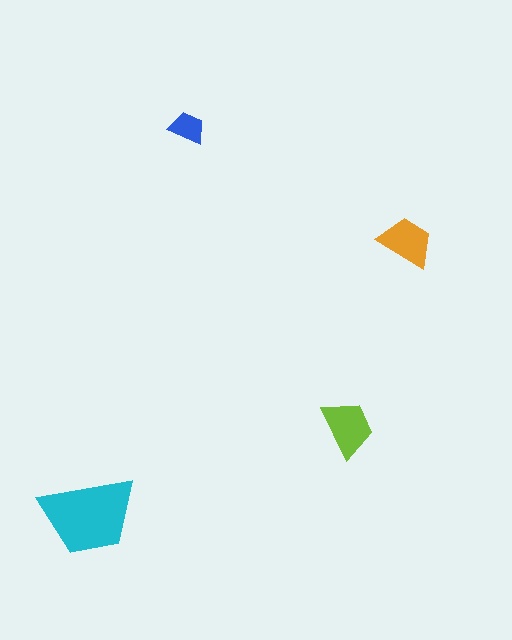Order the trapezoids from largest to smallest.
the cyan one, the lime one, the orange one, the blue one.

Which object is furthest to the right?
The orange trapezoid is rightmost.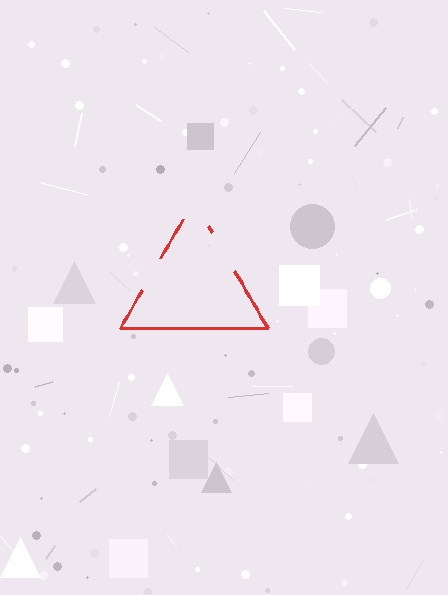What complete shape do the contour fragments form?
The contour fragments form a triangle.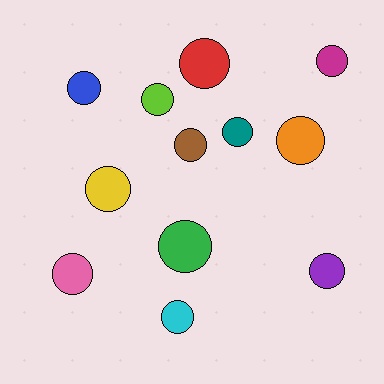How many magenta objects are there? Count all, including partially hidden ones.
There is 1 magenta object.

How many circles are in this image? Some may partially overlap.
There are 12 circles.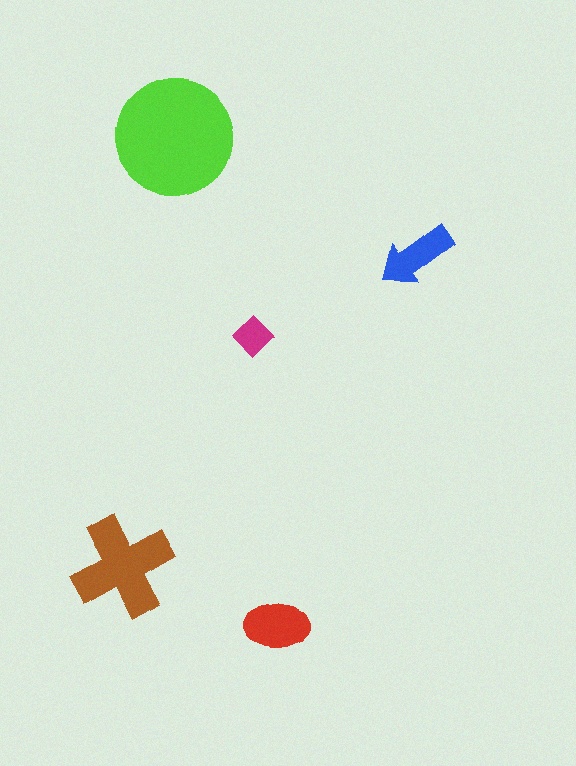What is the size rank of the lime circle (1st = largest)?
1st.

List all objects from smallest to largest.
The magenta diamond, the blue arrow, the red ellipse, the brown cross, the lime circle.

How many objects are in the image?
There are 5 objects in the image.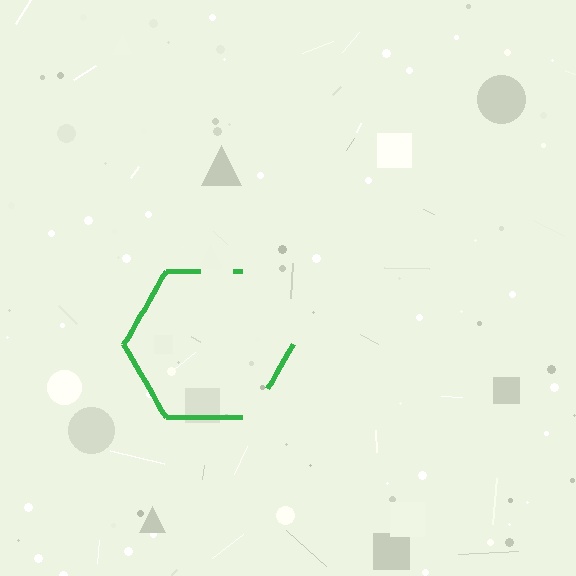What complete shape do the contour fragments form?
The contour fragments form a hexagon.